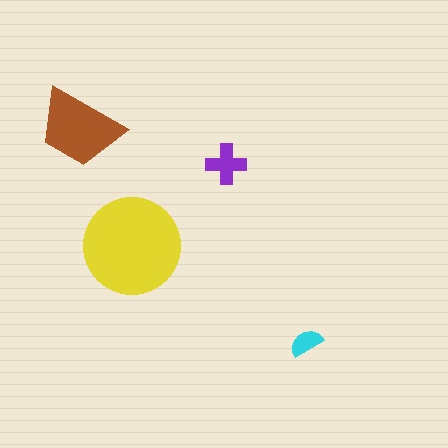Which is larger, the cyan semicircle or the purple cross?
The purple cross.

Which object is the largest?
The yellow circle.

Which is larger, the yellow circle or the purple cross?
The yellow circle.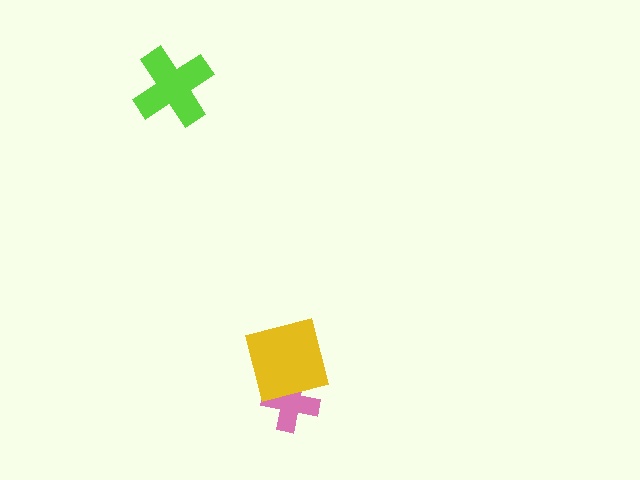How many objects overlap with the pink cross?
1 object overlaps with the pink cross.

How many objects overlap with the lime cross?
0 objects overlap with the lime cross.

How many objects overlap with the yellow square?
1 object overlaps with the yellow square.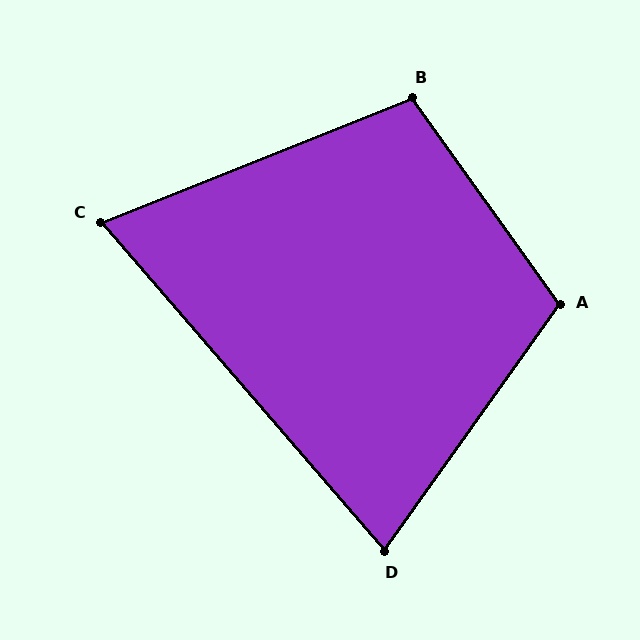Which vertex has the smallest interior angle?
C, at approximately 71 degrees.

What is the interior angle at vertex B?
Approximately 104 degrees (obtuse).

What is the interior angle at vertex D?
Approximately 76 degrees (acute).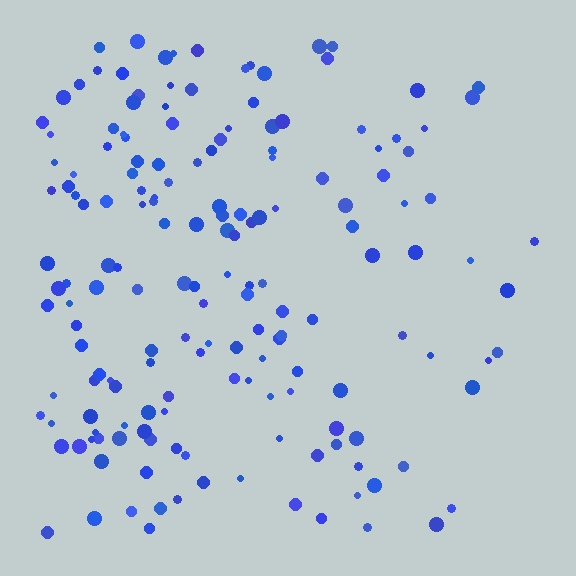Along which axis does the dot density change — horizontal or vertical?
Horizontal.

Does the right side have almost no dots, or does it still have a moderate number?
Still a moderate number, just noticeably fewer than the left.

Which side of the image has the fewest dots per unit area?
The right.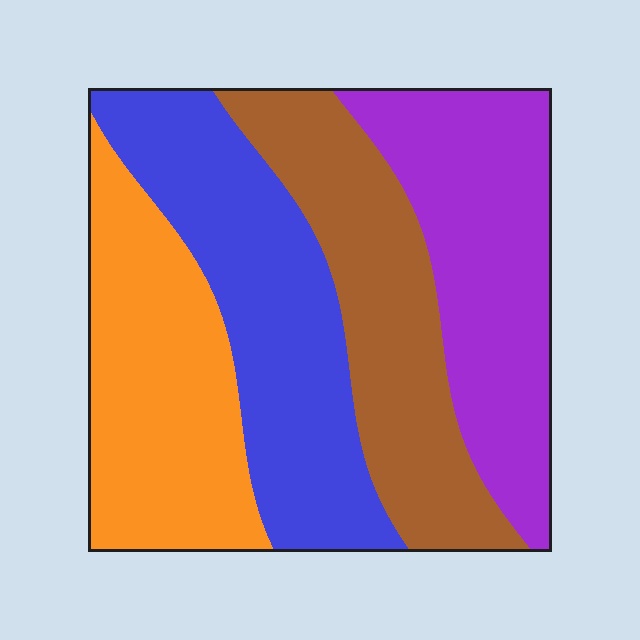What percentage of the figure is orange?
Orange covers around 25% of the figure.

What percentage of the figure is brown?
Brown covers around 25% of the figure.